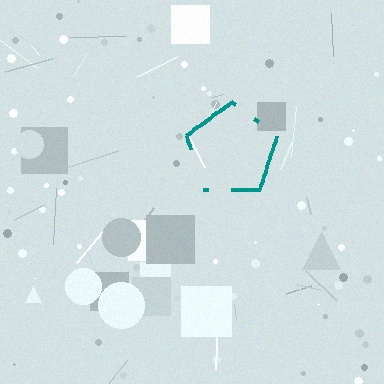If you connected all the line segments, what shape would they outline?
They would outline a pentagon.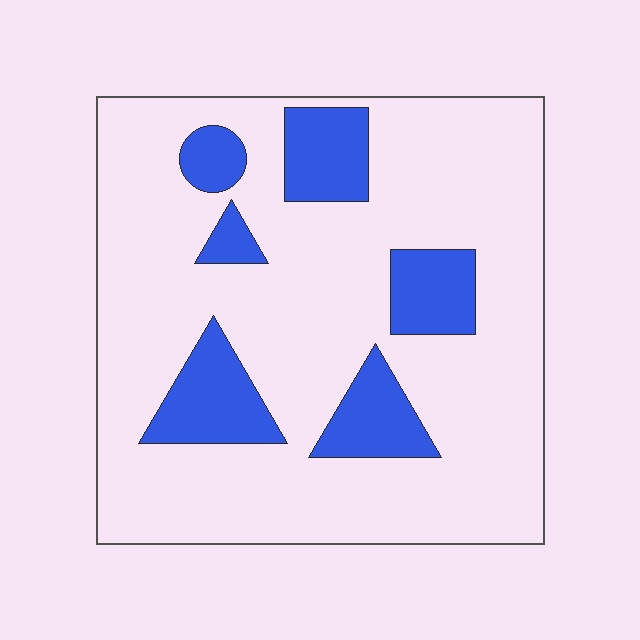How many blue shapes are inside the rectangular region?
6.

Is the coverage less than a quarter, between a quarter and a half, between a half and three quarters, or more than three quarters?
Less than a quarter.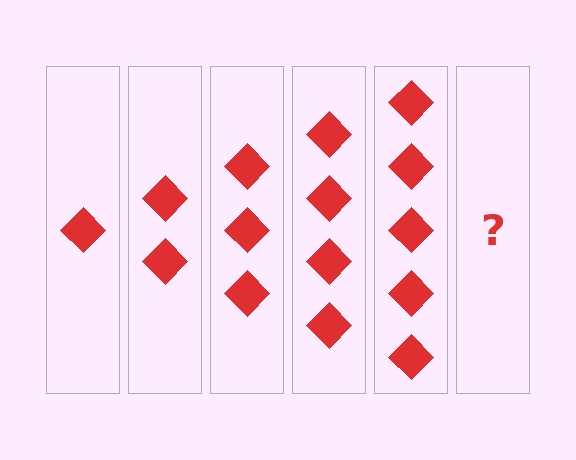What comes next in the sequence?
The next element should be 6 diamonds.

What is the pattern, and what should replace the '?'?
The pattern is that each step adds one more diamond. The '?' should be 6 diamonds.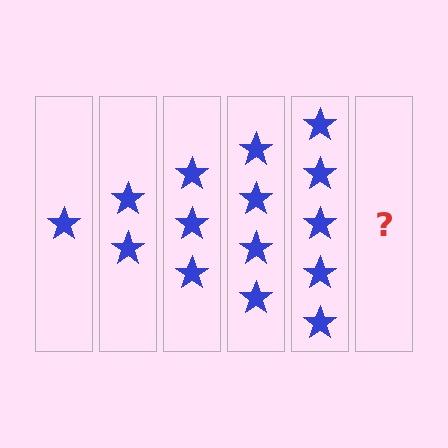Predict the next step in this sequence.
The next step is 6 stars.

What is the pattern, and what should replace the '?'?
The pattern is that each step adds one more star. The '?' should be 6 stars.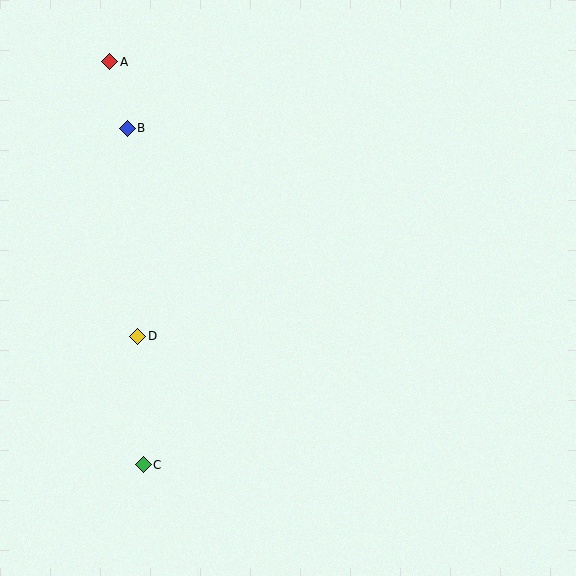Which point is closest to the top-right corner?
Point B is closest to the top-right corner.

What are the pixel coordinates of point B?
Point B is at (127, 128).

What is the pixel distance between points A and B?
The distance between A and B is 69 pixels.